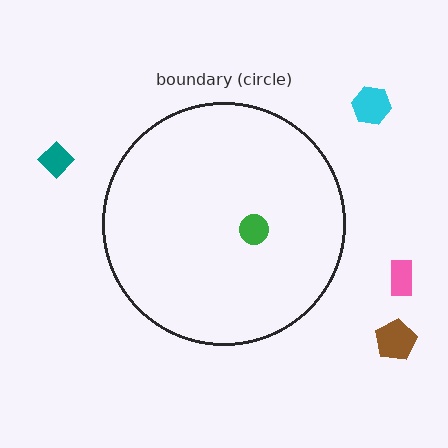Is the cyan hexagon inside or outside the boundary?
Outside.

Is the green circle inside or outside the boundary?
Inside.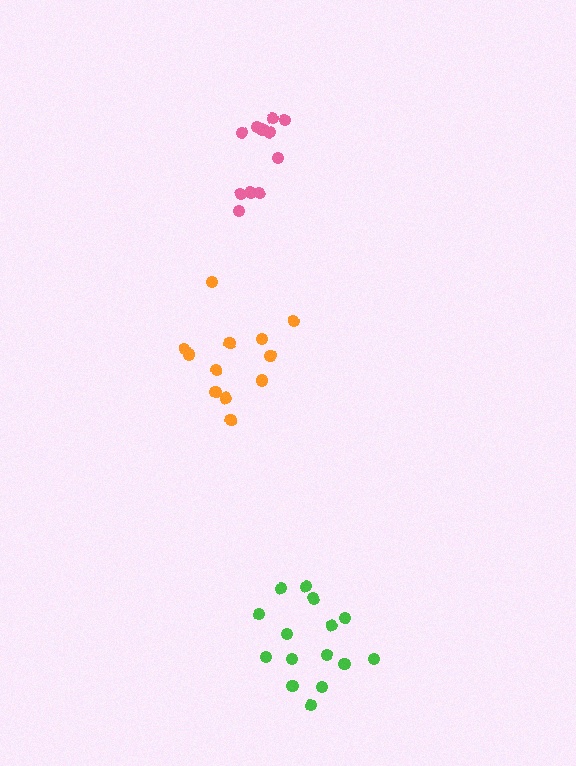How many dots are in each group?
Group 1: 12 dots, Group 2: 12 dots, Group 3: 15 dots (39 total).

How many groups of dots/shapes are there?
There are 3 groups.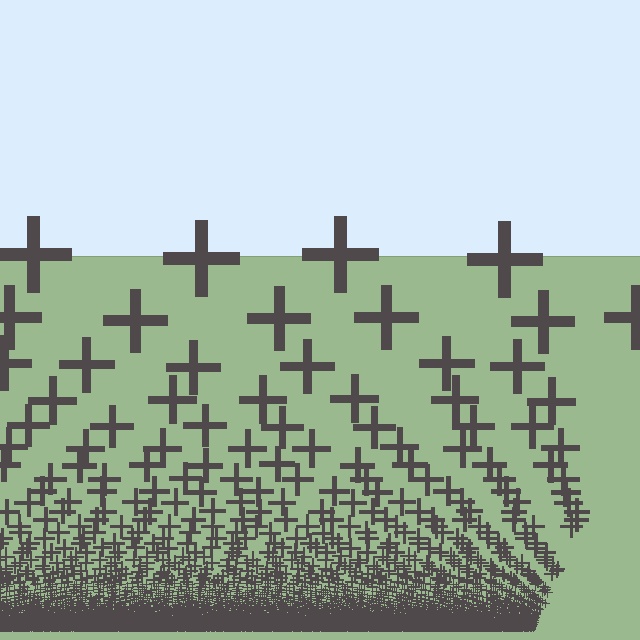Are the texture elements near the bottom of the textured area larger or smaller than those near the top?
Smaller. The gradient is inverted — elements near the bottom are smaller and denser.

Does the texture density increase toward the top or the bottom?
Density increases toward the bottom.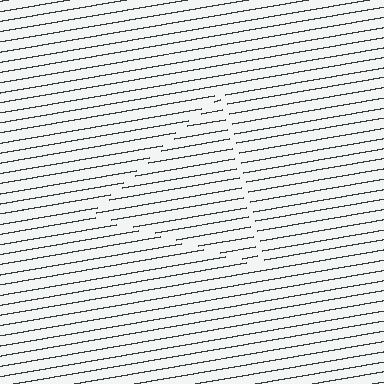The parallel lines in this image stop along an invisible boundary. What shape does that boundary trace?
An illusory triangle. The interior of the shape contains the same grating, shifted by half a period — the contour is defined by the phase discontinuity where line-ends from the inner and outer gratings abut.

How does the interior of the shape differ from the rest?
The interior of the shape contains the same grating, shifted by half a period — the contour is defined by the phase discontinuity where line-ends from the inner and outer gratings abut.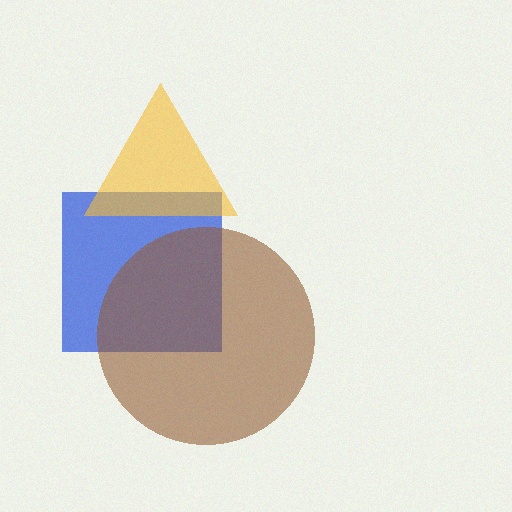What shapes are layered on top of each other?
The layered shapes are: a blue square, a brown circle, a yellow triangle.